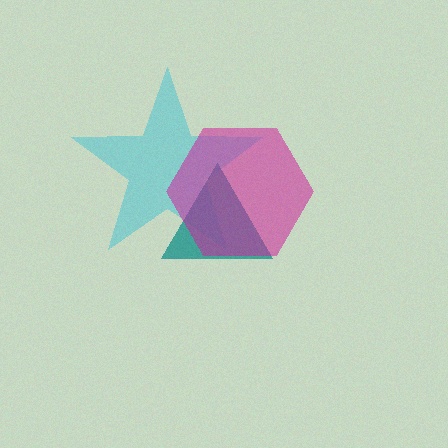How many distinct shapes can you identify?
There are 3 distinct shapes: a cyan star, a teal triangle, a magenta hexagon.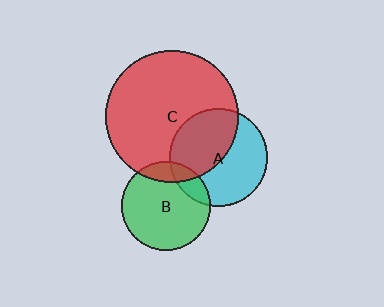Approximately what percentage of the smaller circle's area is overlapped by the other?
Approximately 15%.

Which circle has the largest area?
Circle C (red).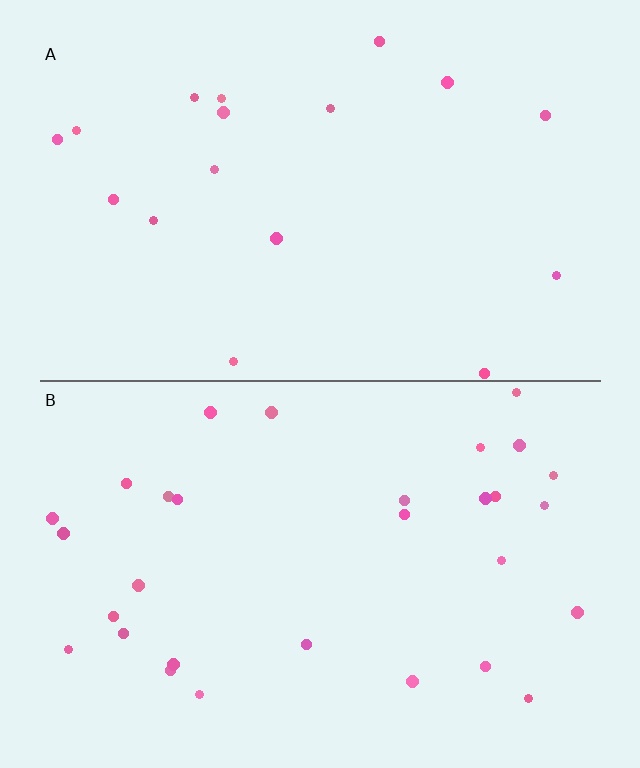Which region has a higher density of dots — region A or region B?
B (the bottom).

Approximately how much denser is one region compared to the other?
Approximately 1.8× — region B over region A.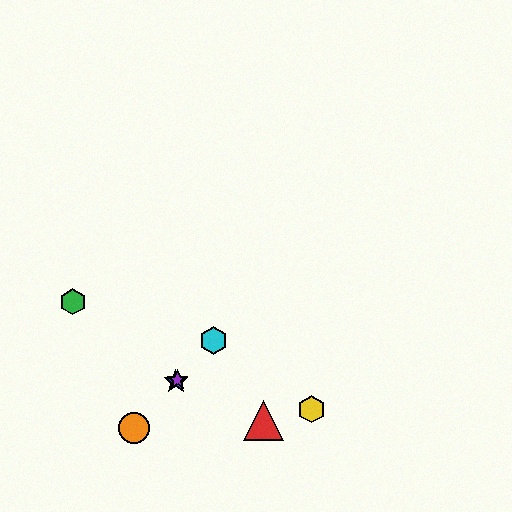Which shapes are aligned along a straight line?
The blue star, the purple star, the orange circle, the cyan hexagon are aligned along a straight line.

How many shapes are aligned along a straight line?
4 shapes (the blue star, the purple star, the orange circle, the cyan hexagon) are aligned along a straight line.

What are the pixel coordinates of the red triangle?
The red triangle is at (263, 421).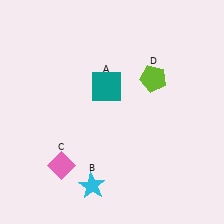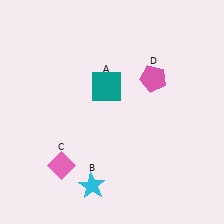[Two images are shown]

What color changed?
The pentagon (D) changed from lime in Image 1 to pink in Image 2.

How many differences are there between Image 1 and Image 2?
There is 1 difference between the two images.